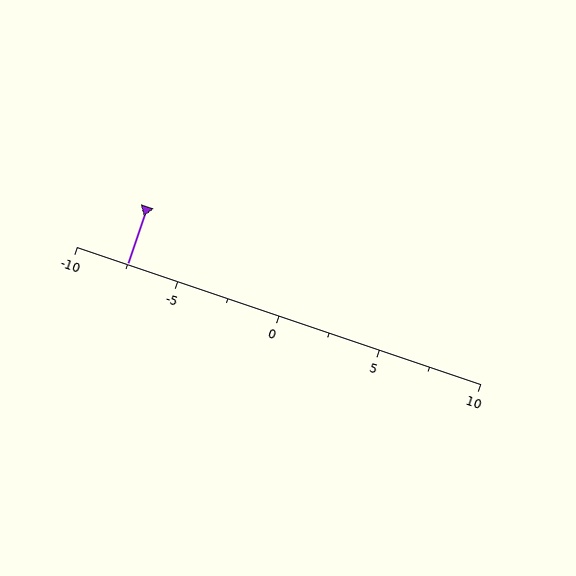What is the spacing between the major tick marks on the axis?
The major ticks are spaced 5 apart.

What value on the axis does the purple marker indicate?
The marker indicates approximately -7.5.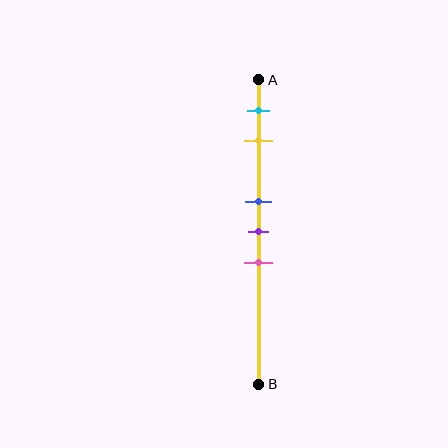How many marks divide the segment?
There are 5 marks dividing the segment.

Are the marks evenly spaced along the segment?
No, the marks are not evenly spaced.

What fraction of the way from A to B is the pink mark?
The pink mark is approximately 60% (0.6) of the way from A to B.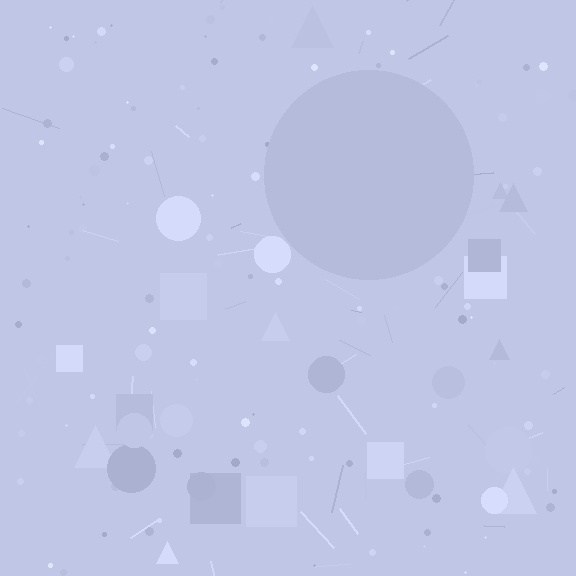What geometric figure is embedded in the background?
A circle is embedded in the background.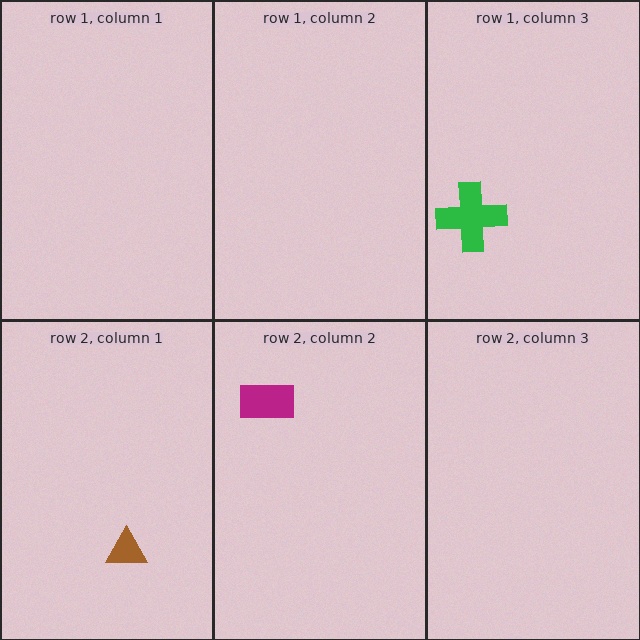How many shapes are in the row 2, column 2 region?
1.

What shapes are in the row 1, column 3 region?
The green cross.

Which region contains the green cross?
The row 1, column 3 region.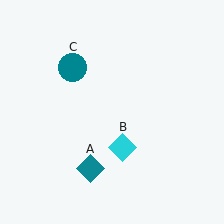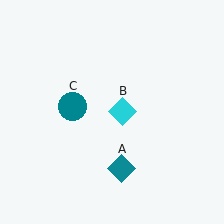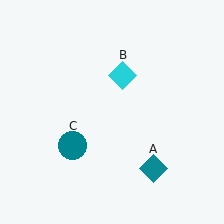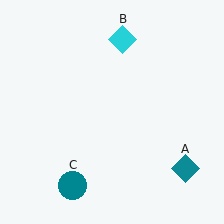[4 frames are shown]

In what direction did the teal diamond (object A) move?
The teal diamond (object A) moved right.